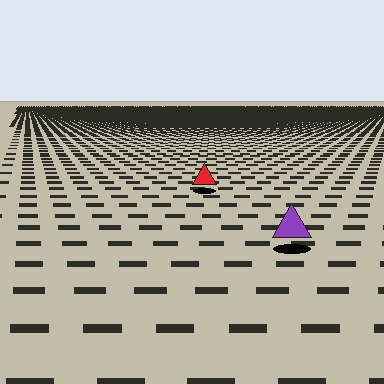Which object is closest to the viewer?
The purple triangle is closest. The texture marks near it are larger and more spread out.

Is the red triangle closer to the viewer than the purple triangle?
No. The purple triangle is closer — you can tell from the texture gradient: the ground texture is coarser near it.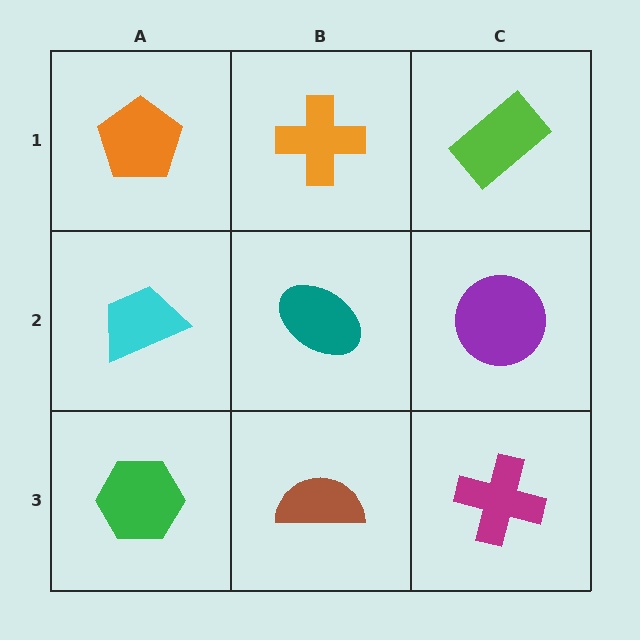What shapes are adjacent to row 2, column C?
A lime rectangle (row 1, column C), a magenta cross (row 3, column C), a teal ellipse (row 2, column B).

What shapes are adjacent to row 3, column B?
A teal ellipse (row 2, column B), a green hexagon (row 3, column A), a magenta cross (row 3, column C).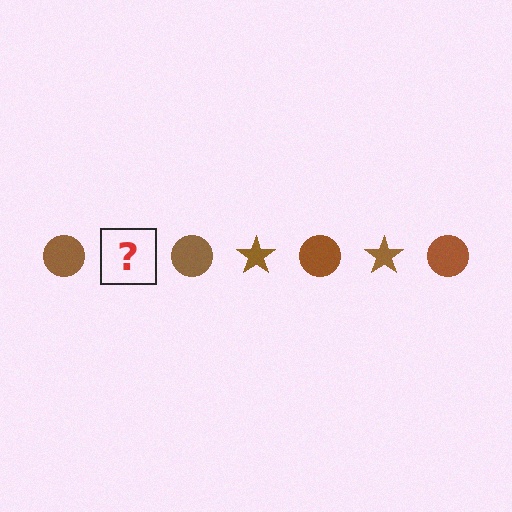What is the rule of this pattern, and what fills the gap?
The rule is that the pattern cycles through circle, star shapes in brown. The gap should be filled with a brown star.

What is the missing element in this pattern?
The missing element is a brown star.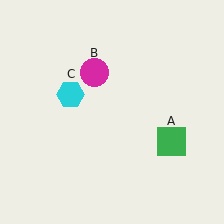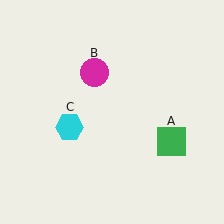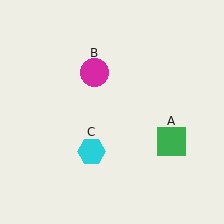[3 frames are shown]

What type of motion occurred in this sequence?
The cyan hexagon (object C) rotated counterclockwise around the center of the scene.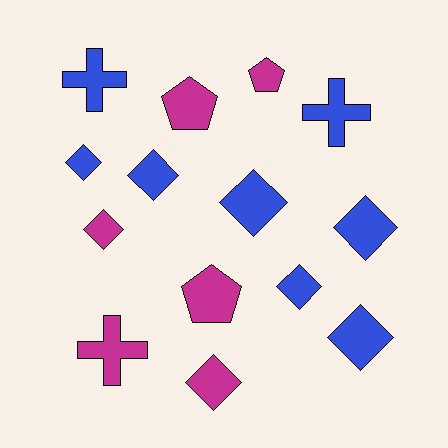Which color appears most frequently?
Blue, with 8 objects.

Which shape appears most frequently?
Diamond, with 8 objects.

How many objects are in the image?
There are 14 objects.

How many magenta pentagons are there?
There are 3 magenta pentagons.